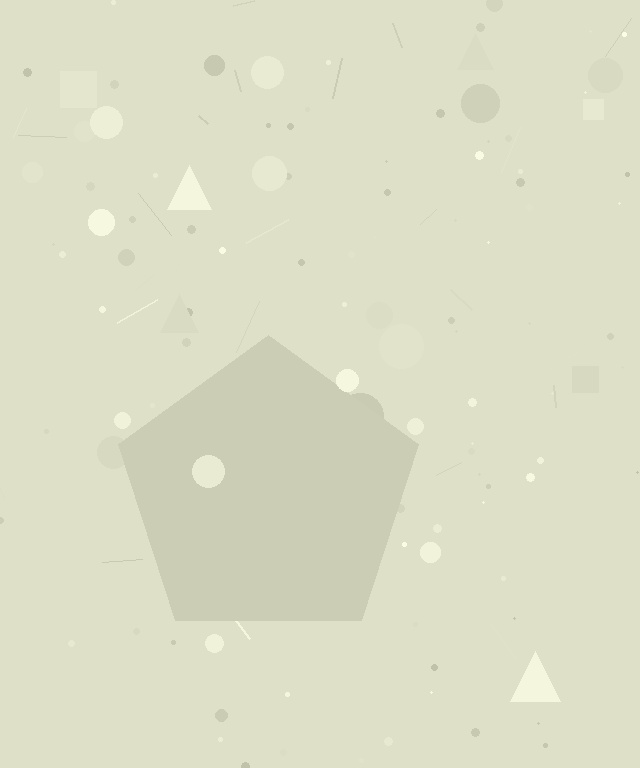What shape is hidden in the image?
A pentagon is hidden in the image.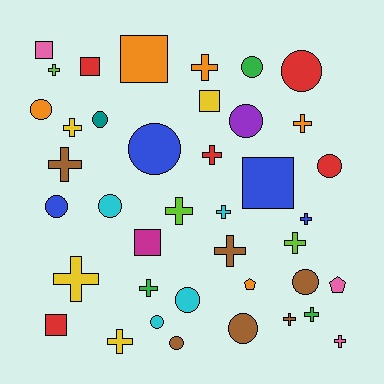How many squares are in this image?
There are 7 squares.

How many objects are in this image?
There are 40 objects.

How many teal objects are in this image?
There is 1 teal object.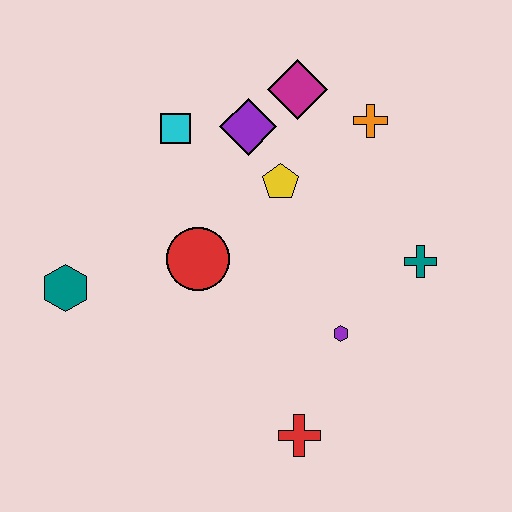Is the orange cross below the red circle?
No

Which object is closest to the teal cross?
The purple hexagon is closest to the teal cross.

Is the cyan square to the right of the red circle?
No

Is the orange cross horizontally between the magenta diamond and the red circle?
No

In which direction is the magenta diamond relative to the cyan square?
The magenta diamond is to the right of the cyan square.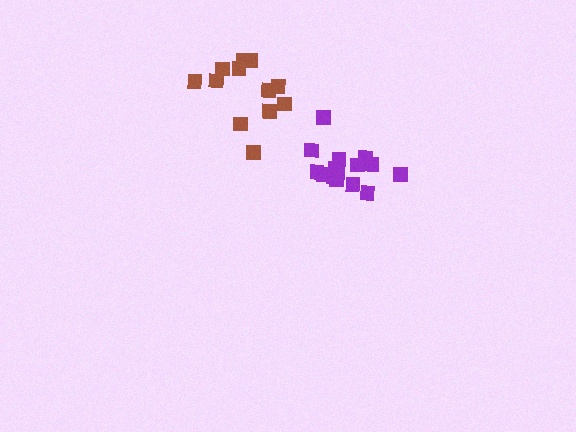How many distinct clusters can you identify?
There are 2 distinct clusters.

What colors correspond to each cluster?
The clusters are colored: purple, brown.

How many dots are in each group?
Group 1: 15 dots, Group 2: 13 dots (28 total).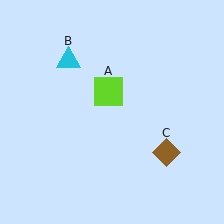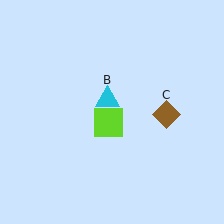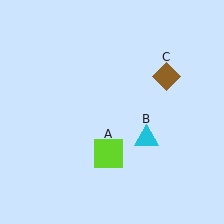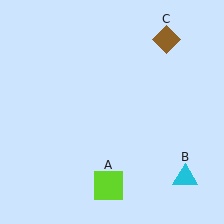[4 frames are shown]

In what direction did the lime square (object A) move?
The lime square (object A) moved down.